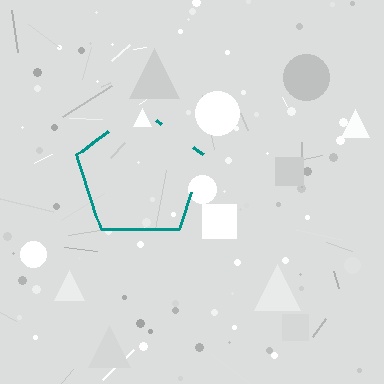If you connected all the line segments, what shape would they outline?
They would outline a pentagon.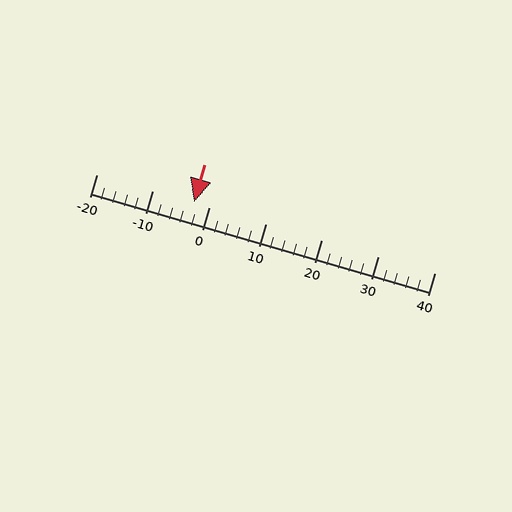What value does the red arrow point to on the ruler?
The red arrow points to approximately -3.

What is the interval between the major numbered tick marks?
The major tick marks are spaced 10 units apart.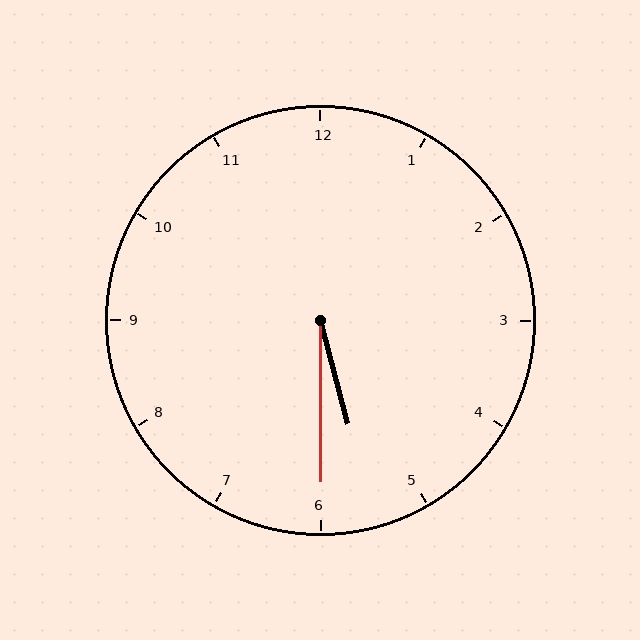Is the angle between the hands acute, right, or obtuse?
It is acute.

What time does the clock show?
5:30.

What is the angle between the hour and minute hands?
Approximately 15 degrees.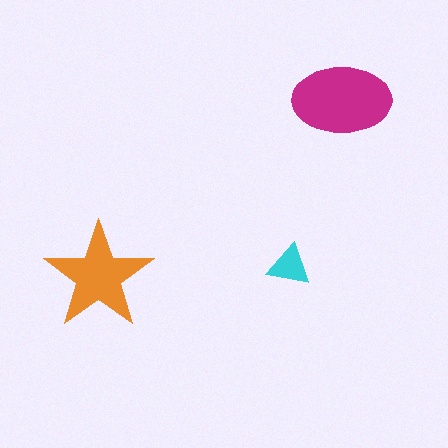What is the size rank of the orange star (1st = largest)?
2nd.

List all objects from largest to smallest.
The magenta ellipse, the orange star, the cyan triangle.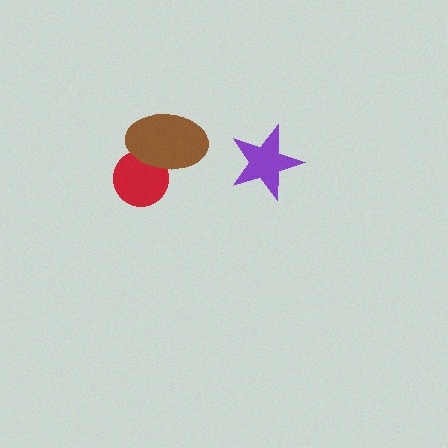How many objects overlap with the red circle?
1 object overlaps with the red circle.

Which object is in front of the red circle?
The brown ellipse is in front of the red circle.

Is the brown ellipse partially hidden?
No, no other shape covers it.